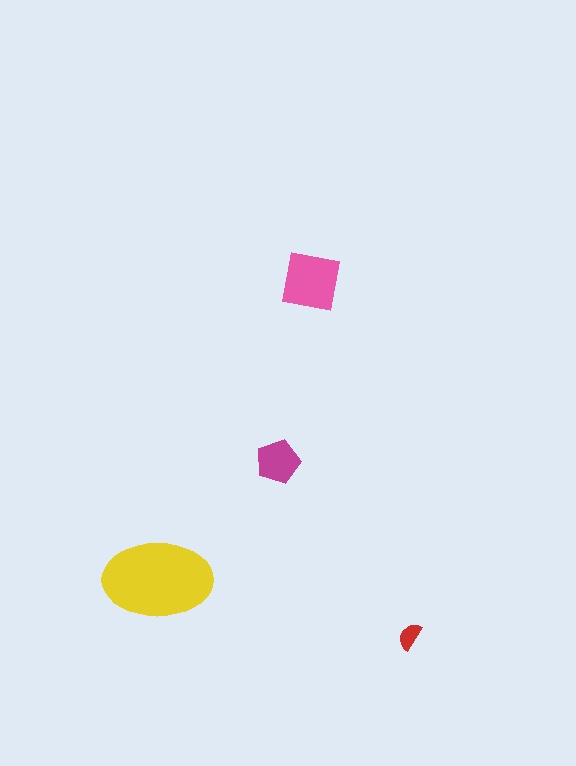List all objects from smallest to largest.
The red semicircle, the magenta pentagon, the pink square, the yellow ellipse.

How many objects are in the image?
There are 4 objects in the image.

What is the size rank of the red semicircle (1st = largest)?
4th.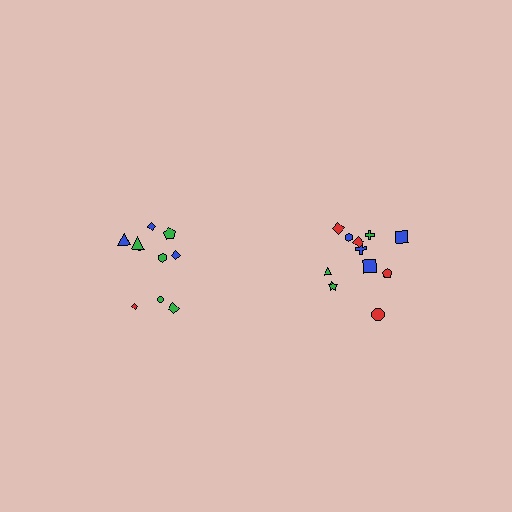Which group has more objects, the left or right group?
The right group.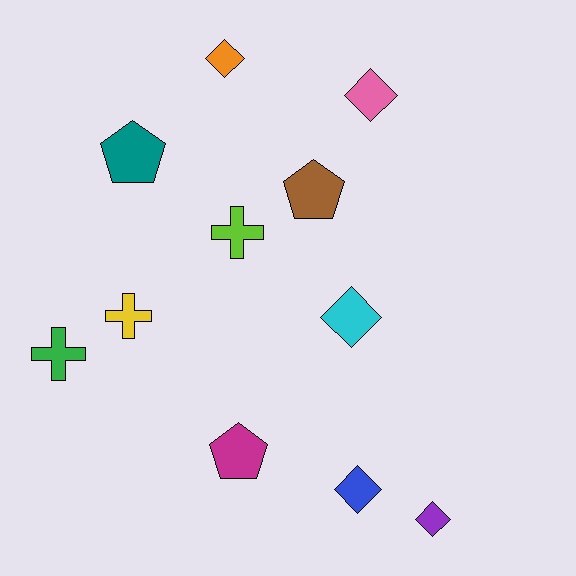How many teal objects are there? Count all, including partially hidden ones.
There is 1 teal object.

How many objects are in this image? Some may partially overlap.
There are 11 objects.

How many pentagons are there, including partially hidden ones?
There are 3 pentagons.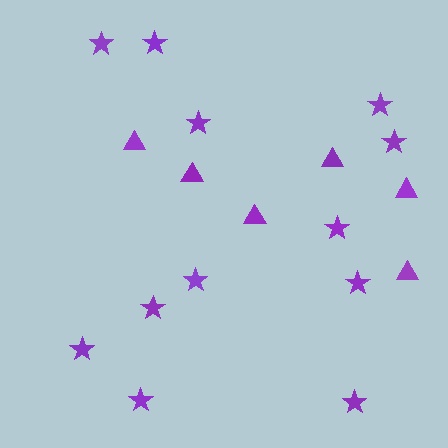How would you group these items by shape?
There are 2 groups: one group of stars (12) and one group of triangles (6).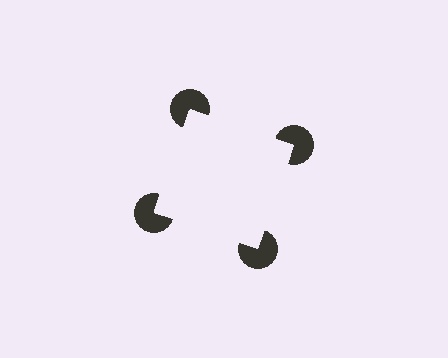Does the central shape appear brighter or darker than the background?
It typically appears slightly brighter than the background, even though no actual brightness change is drawn.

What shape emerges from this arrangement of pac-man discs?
An illusory square — its edges are inferred from the aligned wedge cuts in the pac-man discs, not physically drawn.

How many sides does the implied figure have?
4 sides.